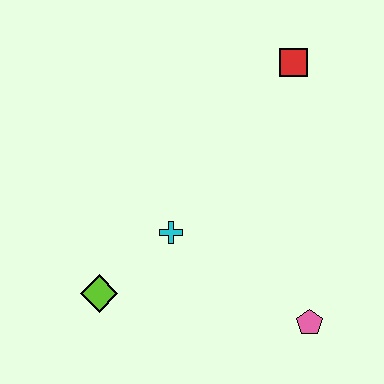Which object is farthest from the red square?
The lime diamond is farthest from the red square.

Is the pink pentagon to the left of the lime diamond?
No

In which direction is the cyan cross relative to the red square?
The cyan cross is below the red square.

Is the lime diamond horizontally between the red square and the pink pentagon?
No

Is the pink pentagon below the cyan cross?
Yes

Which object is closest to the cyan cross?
The lime diamond is closest to the cyan cross.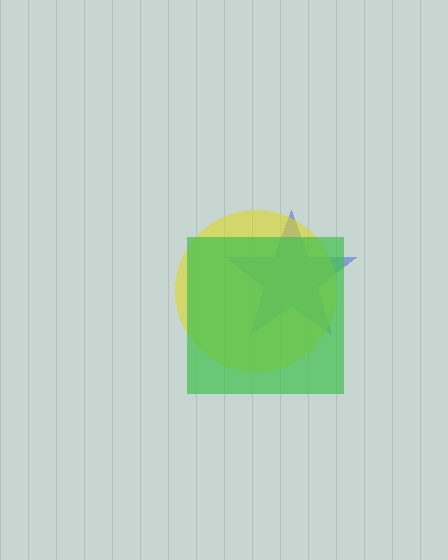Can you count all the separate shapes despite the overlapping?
Yes, there are 3 separate shapes.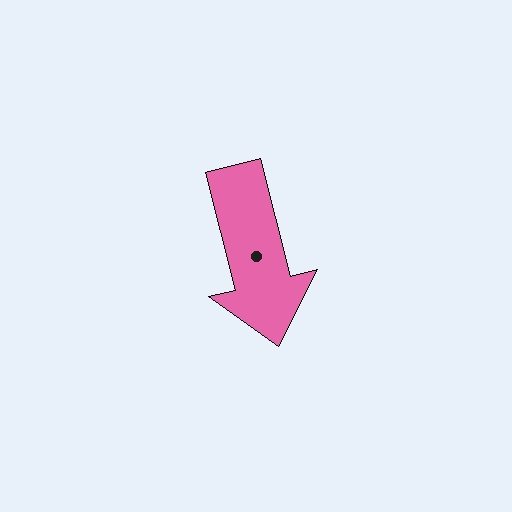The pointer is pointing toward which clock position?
Roughly 6 o'clock.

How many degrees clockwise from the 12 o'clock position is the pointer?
Approximately 166 degrees.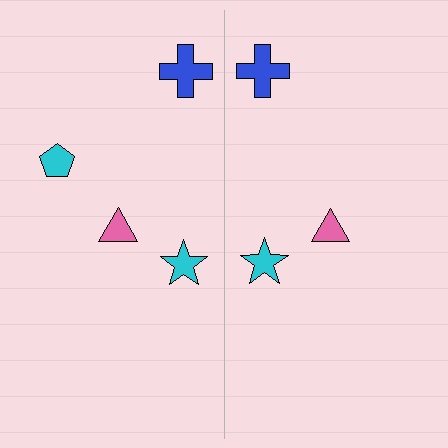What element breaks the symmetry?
A cyan pentagon is missing from the right side.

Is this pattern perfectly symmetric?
No, the pattern is not perfectly symmetric. A cyan pentagon is missing from the right side.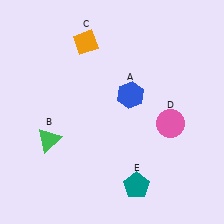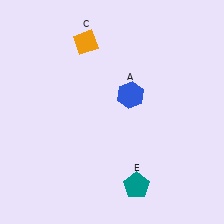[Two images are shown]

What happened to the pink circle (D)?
The pink circle (D) was removed in Image 2. It was in the bottom-right area of Image 1.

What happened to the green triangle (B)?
The green triangle (B) was removed in Image 2. It was in the bottom-left area of Image 1.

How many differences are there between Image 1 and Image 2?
There are 2 differences between the two images.